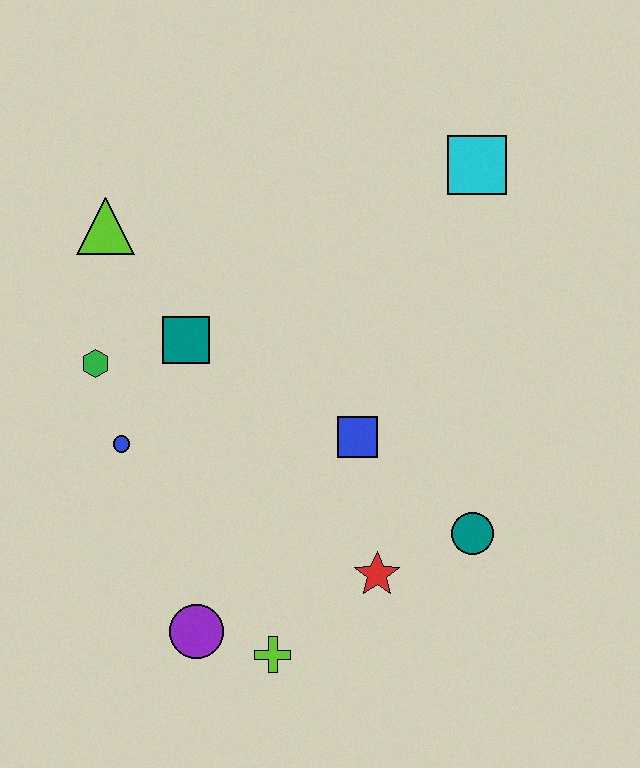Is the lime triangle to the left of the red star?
Yes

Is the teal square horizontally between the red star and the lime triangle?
Yes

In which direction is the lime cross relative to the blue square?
The lime cross is below the blue square.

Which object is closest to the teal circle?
The red star is closest to the teal circle.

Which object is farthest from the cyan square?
The purple circle is farthest from the cyan square.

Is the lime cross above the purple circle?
No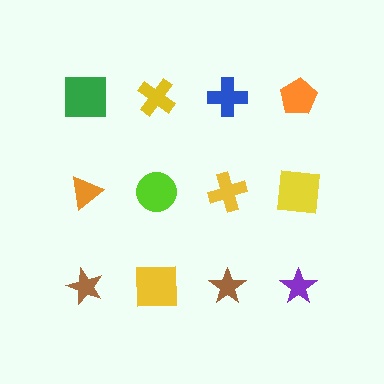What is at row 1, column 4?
An orange pentagon.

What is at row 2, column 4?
A yellow square.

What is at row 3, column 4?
A purple star.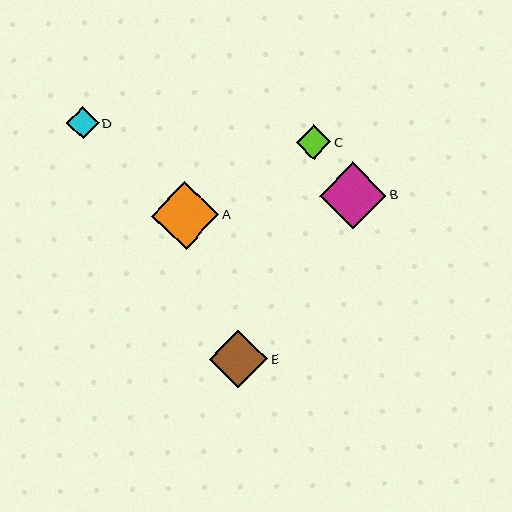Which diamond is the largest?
Diamond A is the largest with a size of approximately 68 pixels.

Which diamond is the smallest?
Diamond D is the smallest with a size of approximately 33 pixels.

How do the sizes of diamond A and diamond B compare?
Diamond A and diamond B are approximately the same size.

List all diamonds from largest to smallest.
From largest to smallest: A, B, E, C, D.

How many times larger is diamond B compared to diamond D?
Diamond B is approximately 2.0 times the size of diamond D.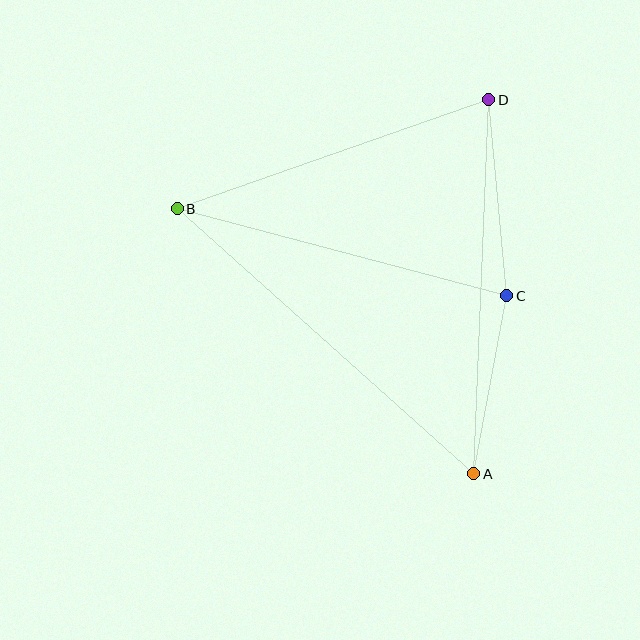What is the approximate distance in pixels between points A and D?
The distance between A and D is approximately 374 pixels.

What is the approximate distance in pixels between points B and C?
The distance between B and C is approximately 341 pixels.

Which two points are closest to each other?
Points A and C are closest to each other.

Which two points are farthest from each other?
Points A and B are farthest from each other.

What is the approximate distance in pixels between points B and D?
The distance between B and D is approximately 330 pixels.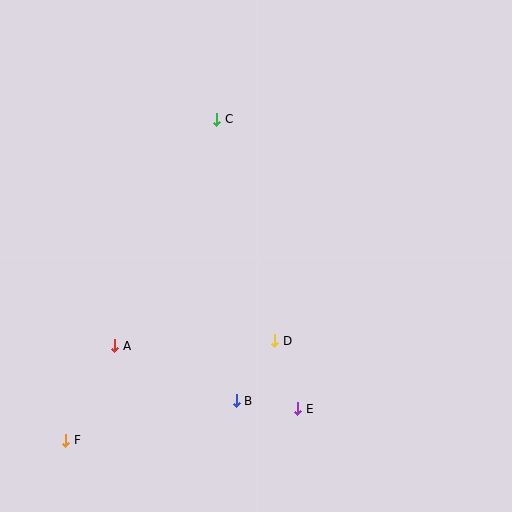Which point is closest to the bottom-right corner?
Point E is closest to the bottom-right corner.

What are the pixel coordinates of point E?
Point E is at (298, 409).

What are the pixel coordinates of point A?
Point A is at (115, 346).